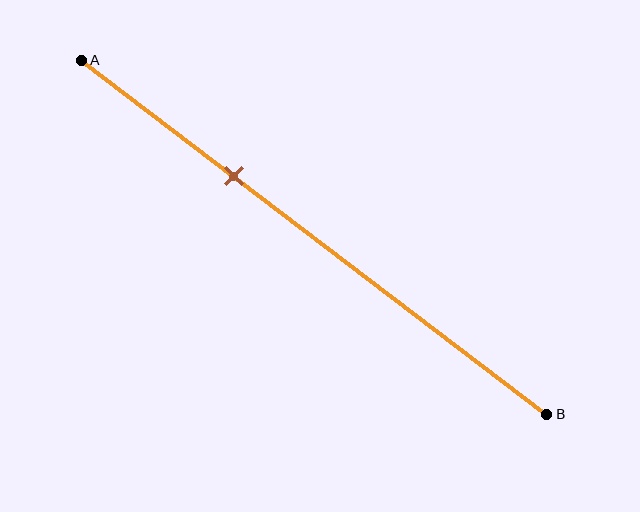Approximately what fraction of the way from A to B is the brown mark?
The brown mark is approximately 35% of the way from A to B.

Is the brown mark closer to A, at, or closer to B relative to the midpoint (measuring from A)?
The brown mark is closer to point A than the midpoint of segment AB.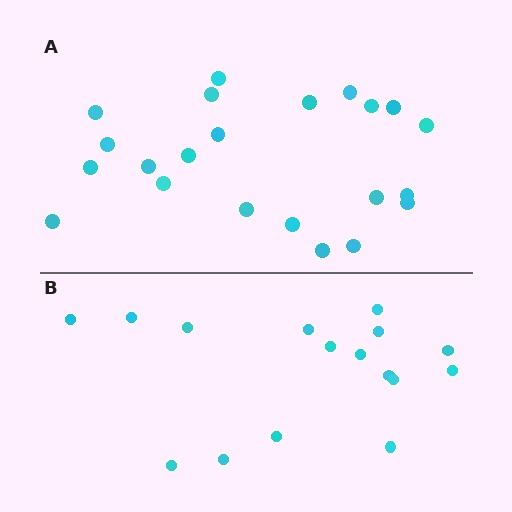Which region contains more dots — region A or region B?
Region A (the top region) has more dots.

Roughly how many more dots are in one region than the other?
Region A has about 6 more dots than region B.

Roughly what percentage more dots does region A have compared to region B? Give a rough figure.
About 40% more.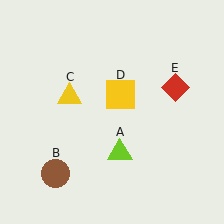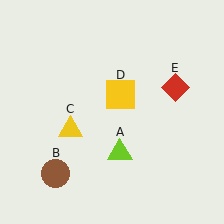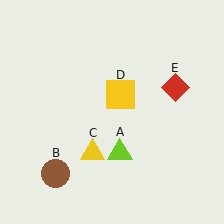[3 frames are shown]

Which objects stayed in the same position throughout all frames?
Lime triangle (object A) and brown circle (object B) and yellow square (object D) and red diamond (object E) remained stationary.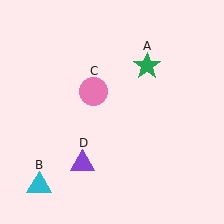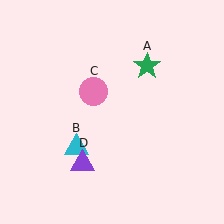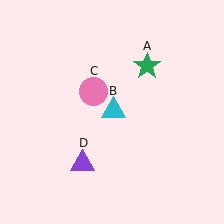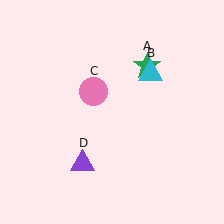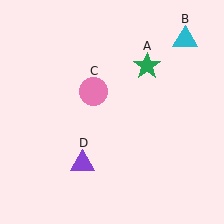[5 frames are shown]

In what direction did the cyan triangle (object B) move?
The cyan triangle (object B) moved up and to the right.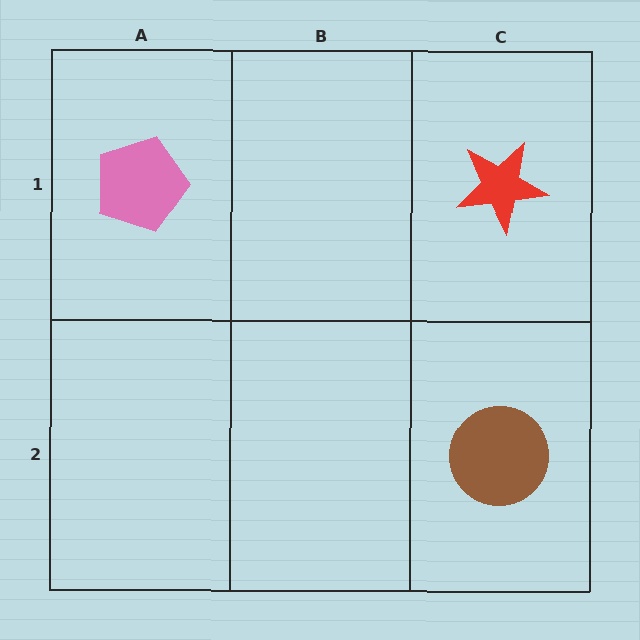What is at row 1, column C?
A red star.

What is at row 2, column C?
A brown circle.